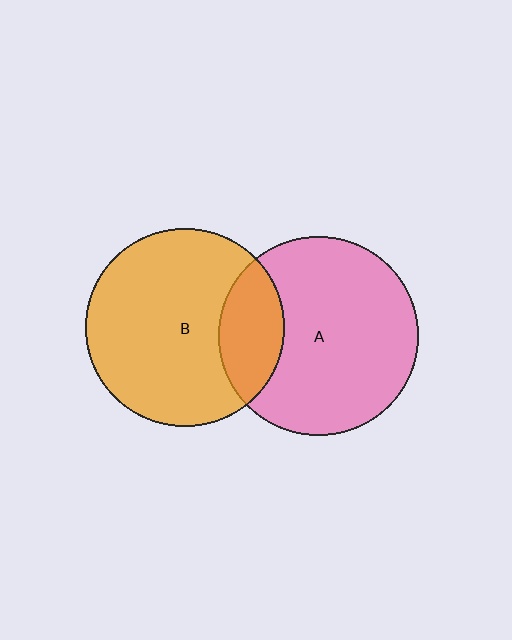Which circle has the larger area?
Circle A (pink).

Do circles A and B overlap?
Yes.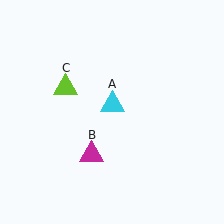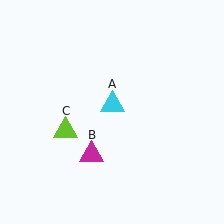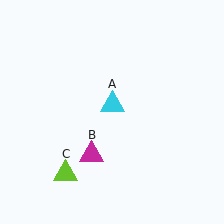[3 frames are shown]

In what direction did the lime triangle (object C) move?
The lime triangle (object C) moved down.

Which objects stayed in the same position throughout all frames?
Cyan triangle (object A) and magenta triangle (object B) remained stationary.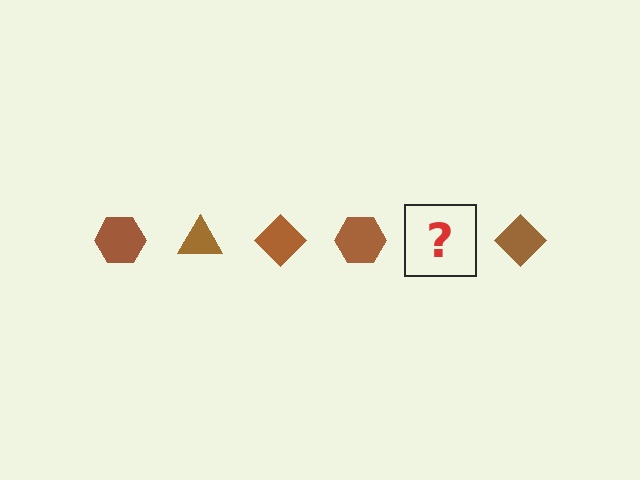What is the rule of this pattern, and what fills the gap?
The rule is that the pattern cycles through hexagon, triangle, diamond shapes in brown. The gap should be filled with a brown triangle.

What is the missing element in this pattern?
The missing element is a brown triangle.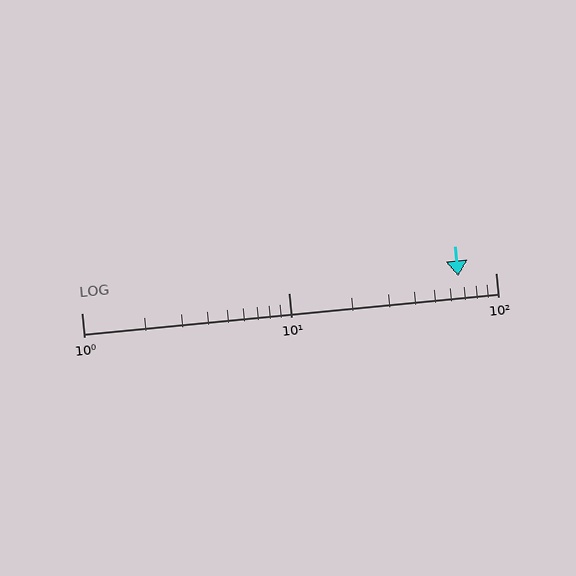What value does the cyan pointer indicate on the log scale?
The pointer indicates approximately 66.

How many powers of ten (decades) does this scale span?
The scale spans 2 decades, from 1 to 100.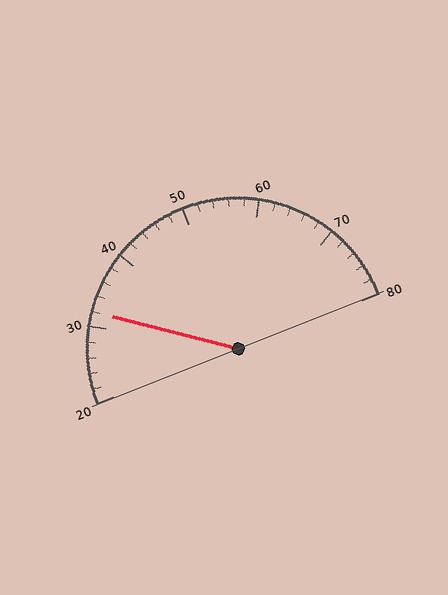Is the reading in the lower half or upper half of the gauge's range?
The reading is in the lower half of the range (20 to 80).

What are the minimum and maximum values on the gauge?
The gauge ranges from 20 to 80.